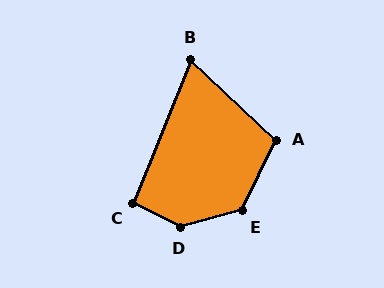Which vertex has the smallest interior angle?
B, at approximately 69 degrees.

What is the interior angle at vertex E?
Approximately 130 degrees (obtuse).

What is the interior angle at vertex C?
Approximately 94 degrees (approximately right).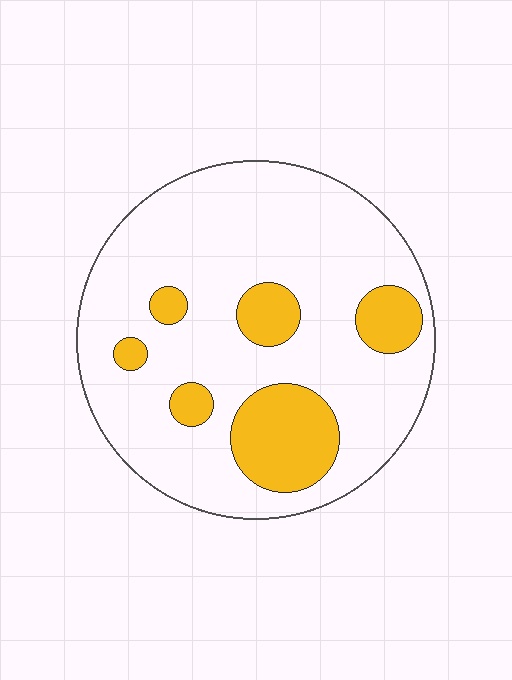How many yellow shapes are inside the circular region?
6.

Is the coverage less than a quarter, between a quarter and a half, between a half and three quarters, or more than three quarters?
Less than a quarter.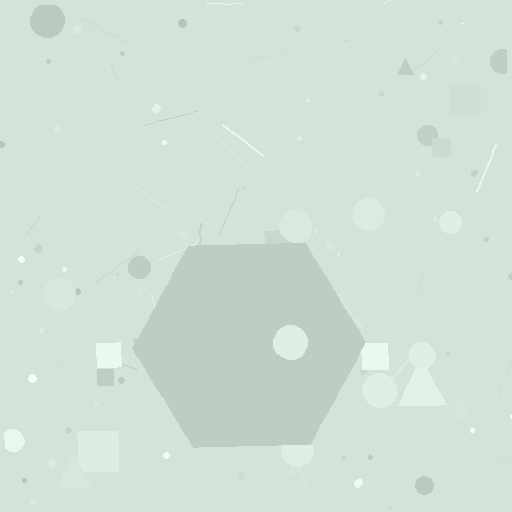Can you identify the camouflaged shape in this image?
The camouflaged shape is a hexagon.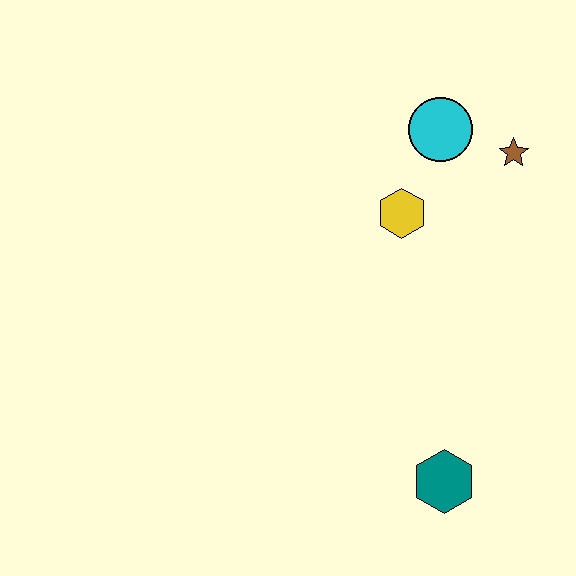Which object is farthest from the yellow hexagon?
The teal hexagon is farthest from the yellow hexagon.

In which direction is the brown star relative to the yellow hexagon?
The brown star is to the right of the yellow hexagon.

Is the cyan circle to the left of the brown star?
Yes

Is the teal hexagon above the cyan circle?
No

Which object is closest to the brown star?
The cyan circle is closest to the brown star.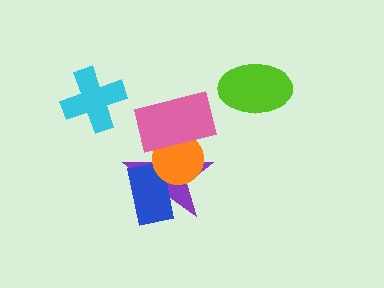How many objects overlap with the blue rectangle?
2 objects overlap with the blue rectangle.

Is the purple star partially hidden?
Yes, it is partially covered by another shape.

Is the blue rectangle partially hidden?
Yes, it is partially covered by another shape.